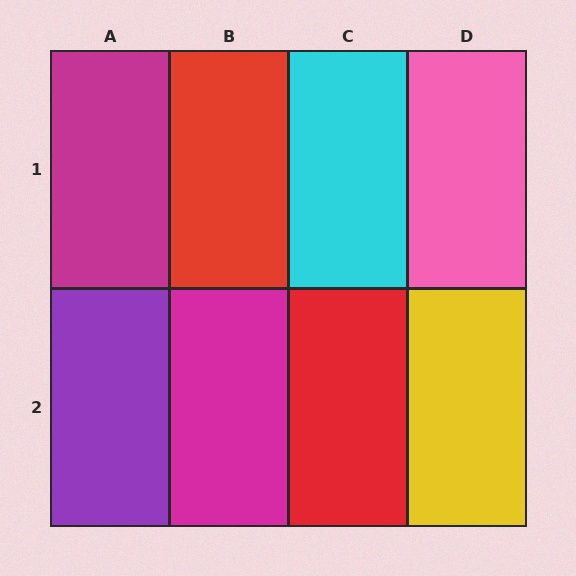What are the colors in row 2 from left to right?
Purple, magenta, red, yellow.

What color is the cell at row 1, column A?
Magenta.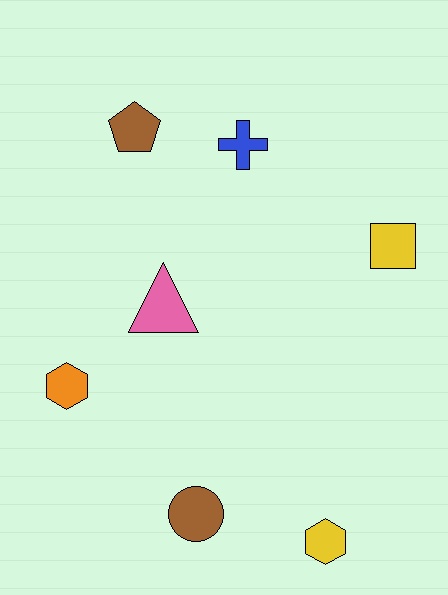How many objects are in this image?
There are 7 objects.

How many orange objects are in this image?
There is 1 orange object.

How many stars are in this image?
There are no stars.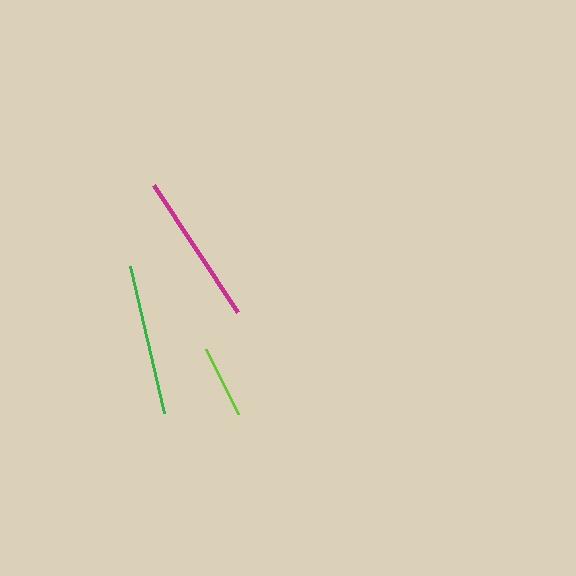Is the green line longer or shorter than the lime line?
The green line is longer than the lime line.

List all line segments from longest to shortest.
From longest to shortest: magenta, green, lime.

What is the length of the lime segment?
The lime segment is approximately 73 pixels long.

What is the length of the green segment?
The green segment is approximately 152 pixels long.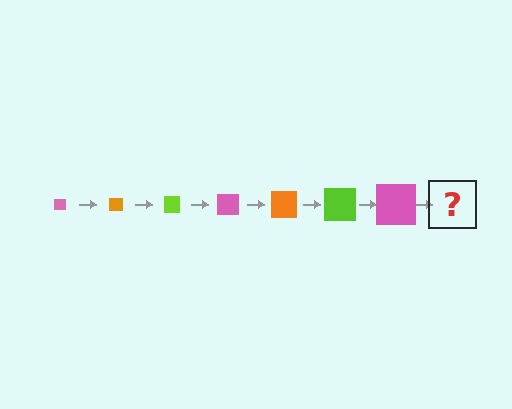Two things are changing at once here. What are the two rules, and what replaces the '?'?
The two rules are that the square grows larger each step and the color cycles through pink, orange, and lime. The '?' should be an orange square, larger than the previous one.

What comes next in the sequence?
The next element should be an orange square, larger than the previous one.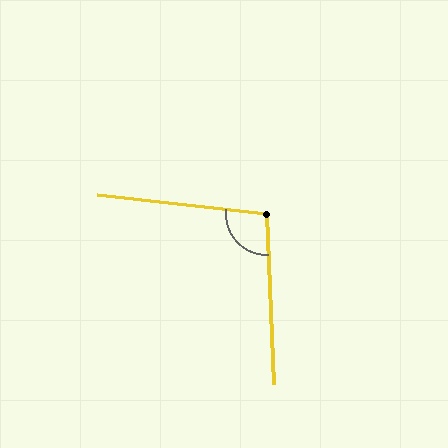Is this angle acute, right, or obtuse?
It is obtuse.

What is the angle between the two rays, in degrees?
Approximately 99 degrees.